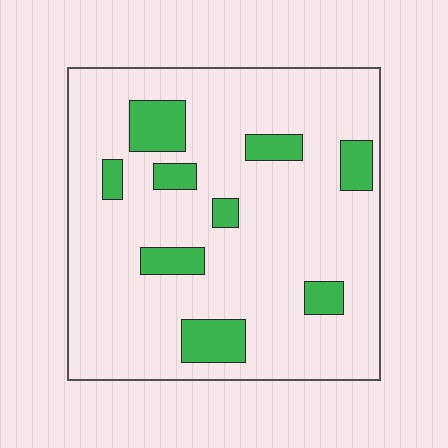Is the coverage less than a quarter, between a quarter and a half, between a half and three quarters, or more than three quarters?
Less than a quarter.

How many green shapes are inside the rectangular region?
9.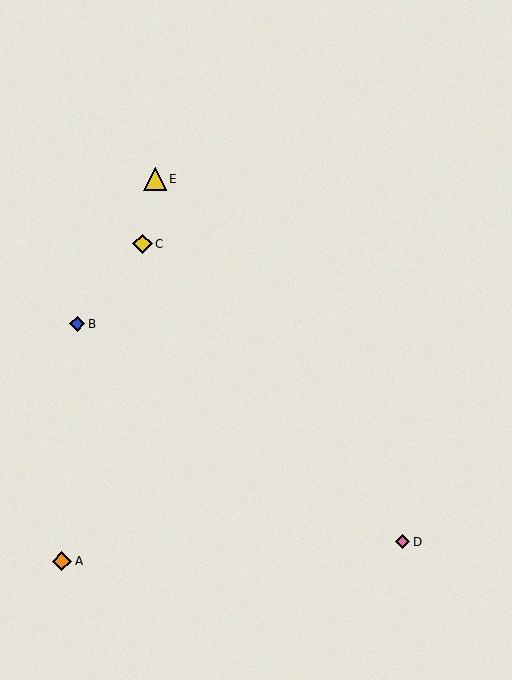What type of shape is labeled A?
Shape A is an orange diamond.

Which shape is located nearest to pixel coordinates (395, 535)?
The pink diamond (labeled D) at (403, 542) is nearest to that location.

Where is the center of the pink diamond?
The center of the pink diamond is at (403, 542).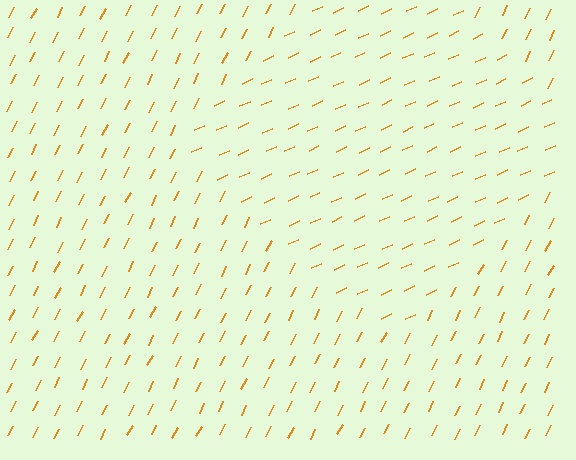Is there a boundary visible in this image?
Yes, there is a texture boundary formed by a change in line orientation.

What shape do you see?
I see a diamond.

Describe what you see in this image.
The image is filled with small orange line segments. A diamond region in the image has lines oriented differently from the surrounding lines, creating a visible texture boundary.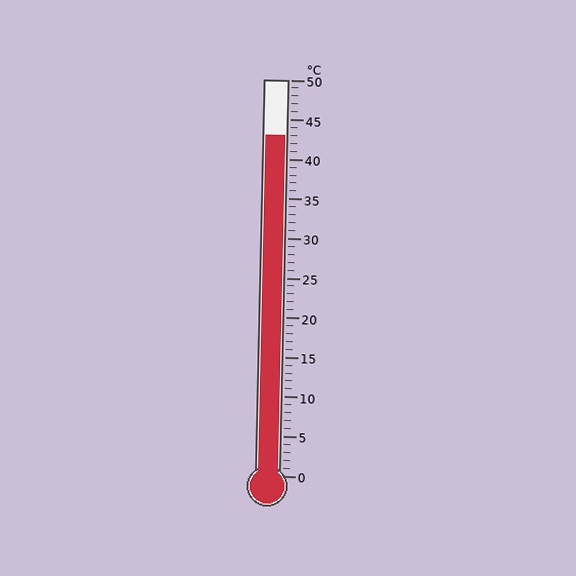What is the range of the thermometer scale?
The thermometer scale ranges from 0°C to 50°C.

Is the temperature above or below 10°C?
The temperature is above 10°C.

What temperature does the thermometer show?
The thermometer shows approximately 43°C.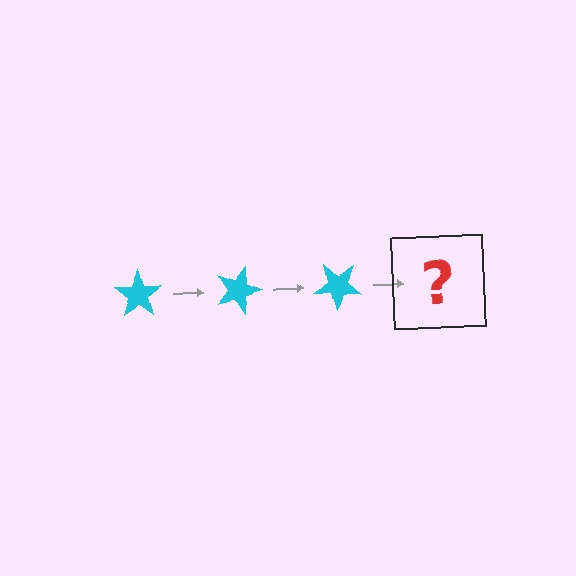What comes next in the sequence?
The next element should be a cyan star rotated 60 degrees.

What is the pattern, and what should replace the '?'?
The pattern is that the star rotates 20 degrees each step. The '?' should be a cyan star rotated 60 degrees.